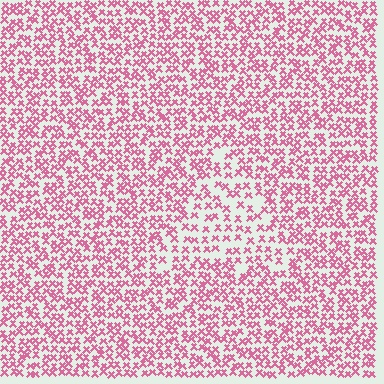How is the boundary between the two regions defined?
The boundary is defined by a change in element density (approximately 1.7x ratio). All elements are the same color, size, and shape.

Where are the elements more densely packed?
The elements are more densely packed outside the triangle boundary.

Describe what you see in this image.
The image contains small pink elements arranged at two different densities. A triangle-shaped region is visible where the elements are less densely packed than the surrounding area.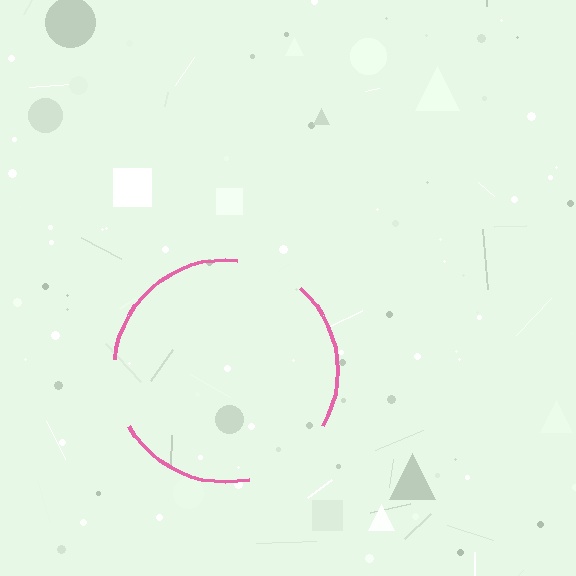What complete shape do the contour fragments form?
The contour fragments form a circle.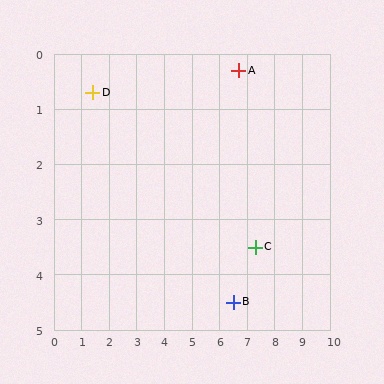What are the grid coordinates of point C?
Point C is at approximately (7.3, 3.5).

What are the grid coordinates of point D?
Point D is at approximately (1.4, 0.7).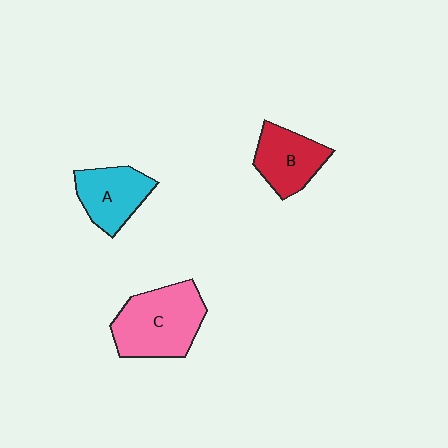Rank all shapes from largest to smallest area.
From largest to smallest: C (pink), A (cyan), B (red).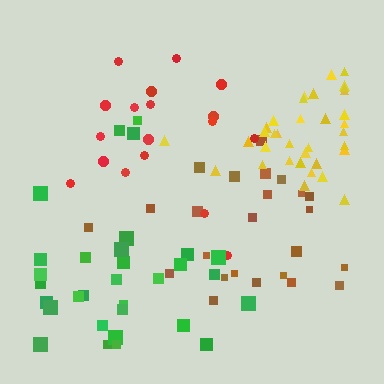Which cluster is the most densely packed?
Yellow.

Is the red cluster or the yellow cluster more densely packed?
Yellow.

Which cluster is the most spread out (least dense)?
Red.